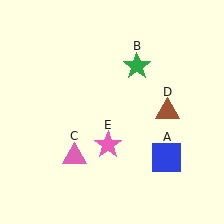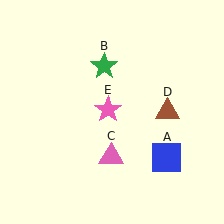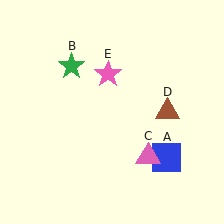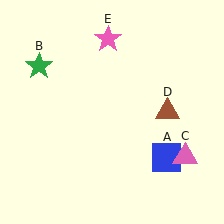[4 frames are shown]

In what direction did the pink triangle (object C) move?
The pink triangle (object C) moved right.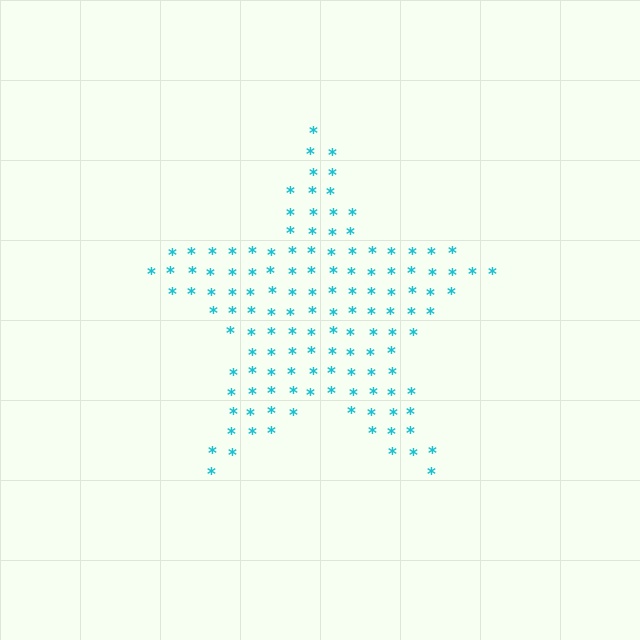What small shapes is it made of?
It is made of small asterisks.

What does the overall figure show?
The overall figure shows a star.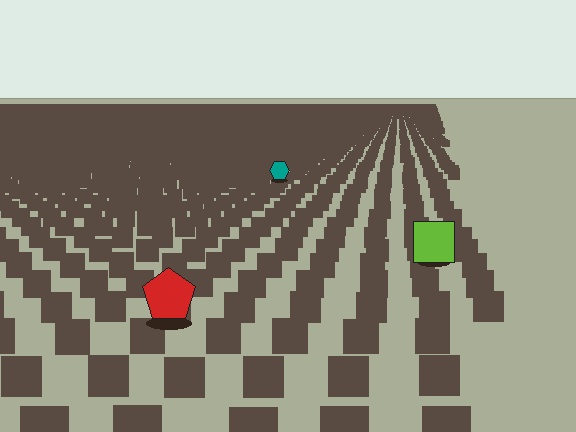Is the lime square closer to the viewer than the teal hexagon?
Yes. The lime square is closer — you can tell from the texture gradient: the ground texture is coarser near it.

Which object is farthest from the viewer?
The teal hexagon is farthest from the viewer. It appears smaller and the ground texture around it is denser.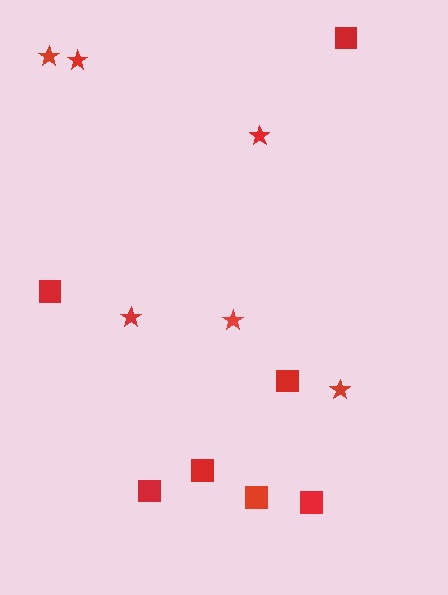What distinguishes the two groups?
There are 2 groups: one group of squares (7) and one group of stars (6).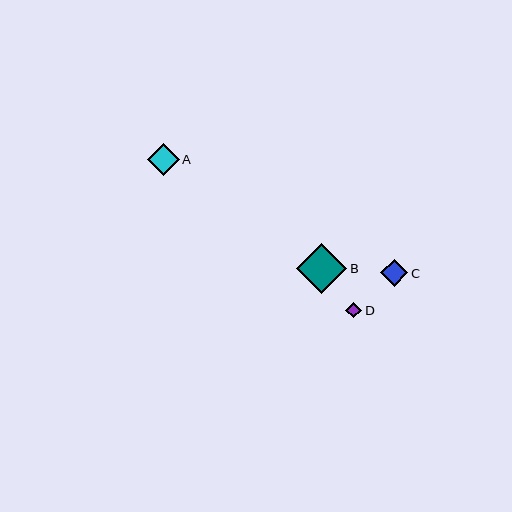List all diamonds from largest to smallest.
From largest to smallest: B, A, C, D.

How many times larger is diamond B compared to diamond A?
Diamond B is approximately 1.6 times the size of diamond A.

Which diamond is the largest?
Diamond B is the largest with a size of approximately 51 pixels.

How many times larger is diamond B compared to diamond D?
Diamond B is approximately 3.2 times the size of diamond D.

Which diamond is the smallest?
Diamond D is the smallest with a size of approximately 16 pixels.